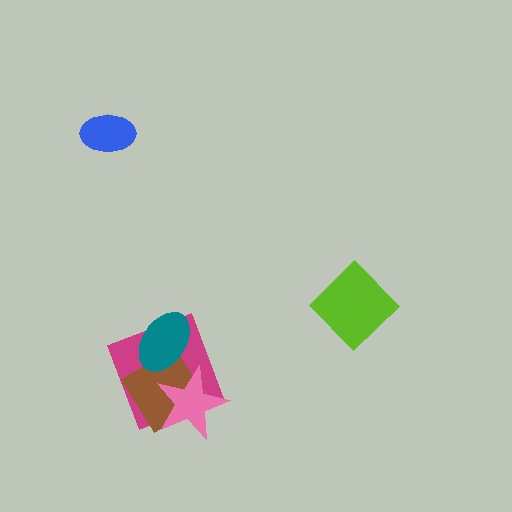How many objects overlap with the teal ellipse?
2 objects overlap with the teal ellipse.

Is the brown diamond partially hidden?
Yes, it is partially covered by another shape.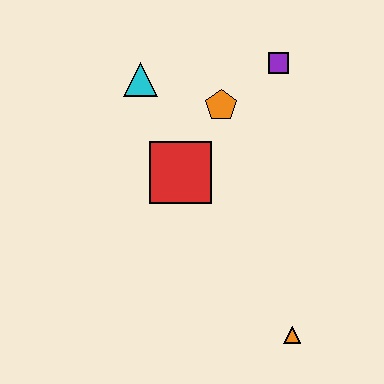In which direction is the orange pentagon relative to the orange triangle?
The orange pentagon is above the orange triangle.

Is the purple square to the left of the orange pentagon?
No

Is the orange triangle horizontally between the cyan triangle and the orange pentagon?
No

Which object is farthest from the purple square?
The orange triangle is farthest from the purple square.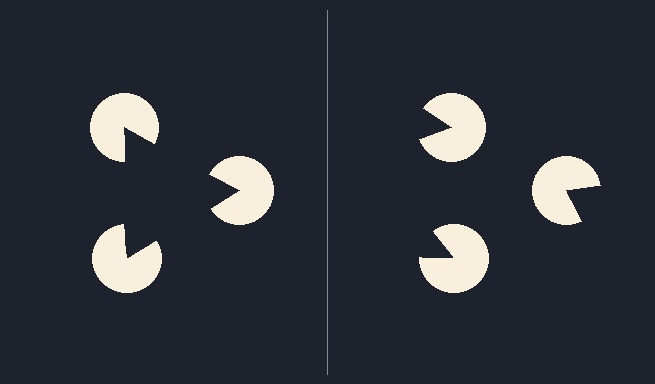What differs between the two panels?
The pac-man discs are positioned identically on both sides; only the wedge orientations differ. On the left they align to a triangle; on the right they are misaligned.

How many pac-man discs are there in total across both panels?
6 — 3 on each side.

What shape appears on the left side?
An illusory triangle.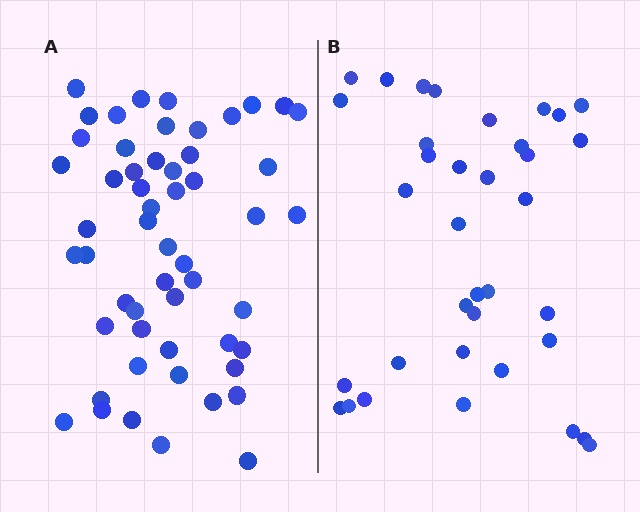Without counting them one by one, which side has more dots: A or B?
Region A (the left region) has more dots.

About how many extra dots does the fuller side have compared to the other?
Region A has approximately 20 more dots than region B.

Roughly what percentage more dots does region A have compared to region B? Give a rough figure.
About 50% more.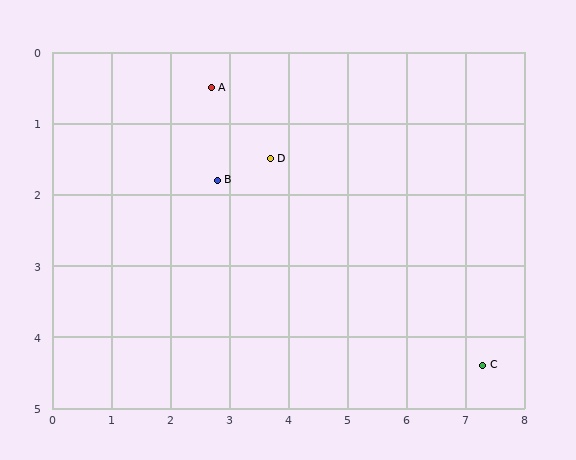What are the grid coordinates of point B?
Point B is at approximately (2.8, 1.8).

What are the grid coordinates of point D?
Point D is at approximately (3.7, 1.5).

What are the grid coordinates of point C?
Point C is at approximately (7.3, 4.4).